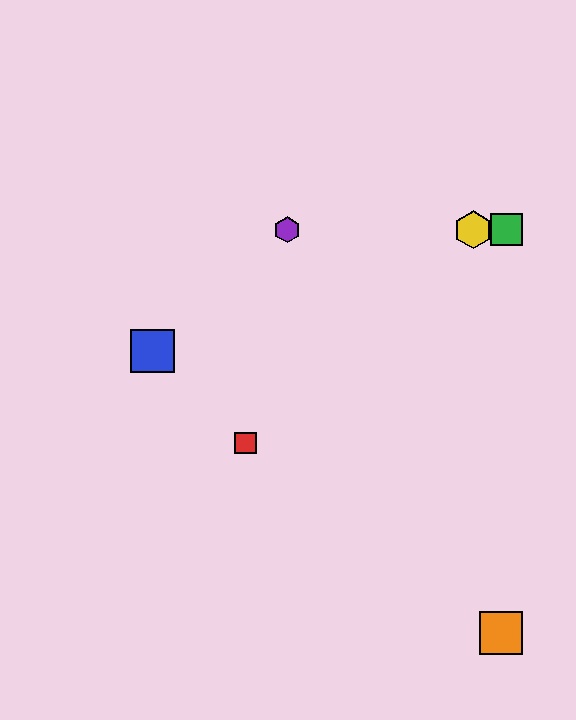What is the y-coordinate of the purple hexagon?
The purple hexagon is at y≈230.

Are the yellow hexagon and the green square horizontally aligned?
Yes, both are at y≈230.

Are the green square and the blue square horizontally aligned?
No, the green square is at y≈230 and the blue square is at y≈351.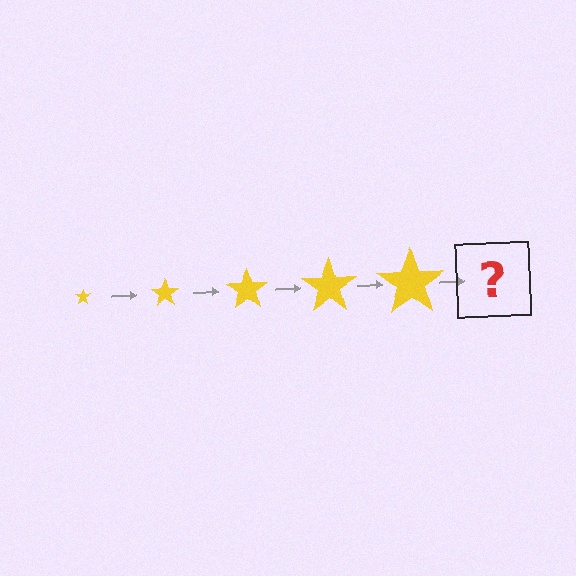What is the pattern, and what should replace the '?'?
The pattern is that the star gets progressively larger each step. The '?' should be a yellow star, larger than the previous one.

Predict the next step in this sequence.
The next step is a yellow star, larger than the previous one.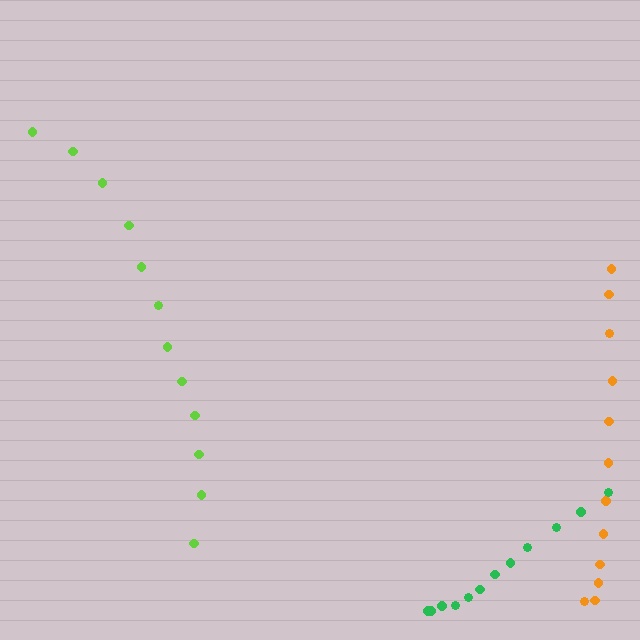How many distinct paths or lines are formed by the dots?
There are 3 distinct paths.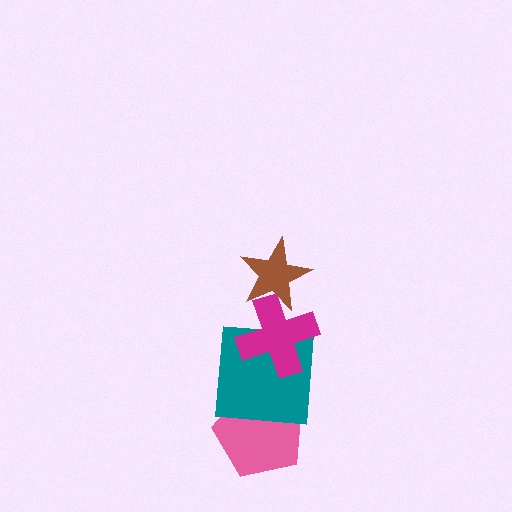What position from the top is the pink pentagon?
The pink pentagon is 4th from the top.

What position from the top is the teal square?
The teal square is 3rd from the top.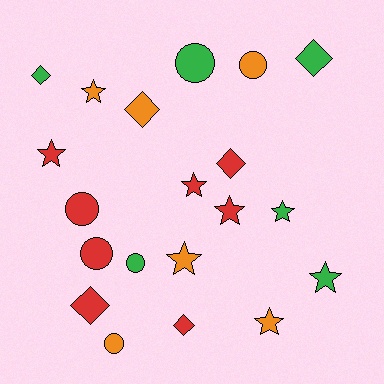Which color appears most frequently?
Red, with 8 objects.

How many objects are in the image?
There are 20 objects.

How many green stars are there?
There are 2 green stars.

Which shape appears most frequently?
Star, with 8 objects.